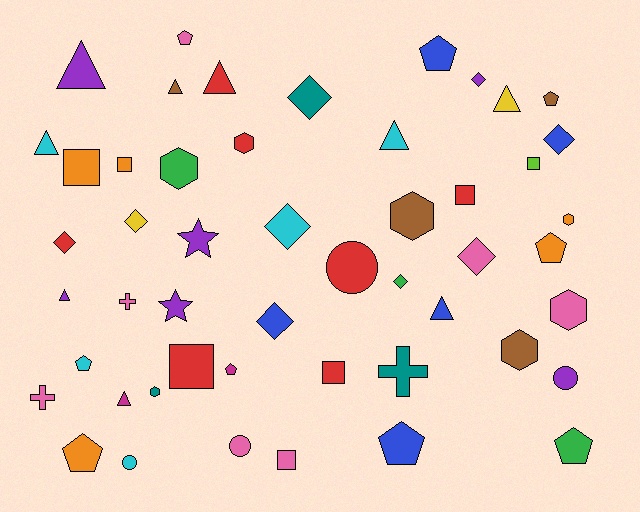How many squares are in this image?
There are 7 squares.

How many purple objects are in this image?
There are 6 purple objects.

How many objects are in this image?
There are 50 objects.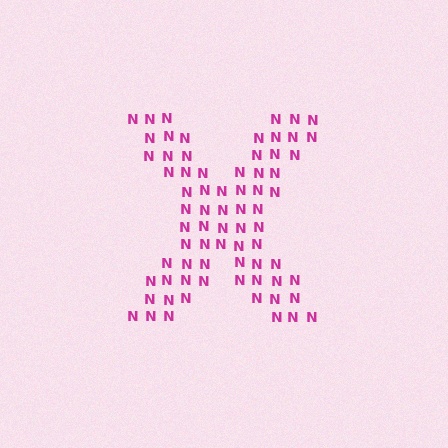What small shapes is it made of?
It is made of small letter N's.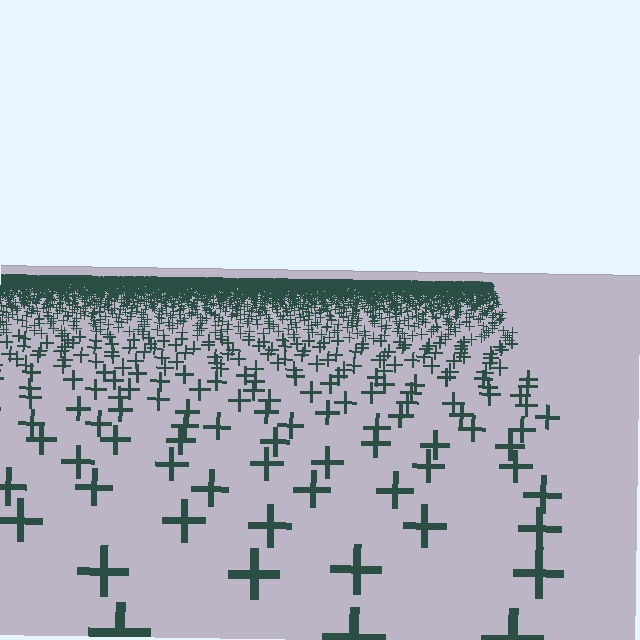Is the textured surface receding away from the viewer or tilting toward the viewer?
The surface is receding away from the viewer. Texture elements get smaller and denser toward the top.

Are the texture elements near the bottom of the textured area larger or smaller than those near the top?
Larger. Near the bottom, elements are closer to the viewer and appear at a bigger on-screen size.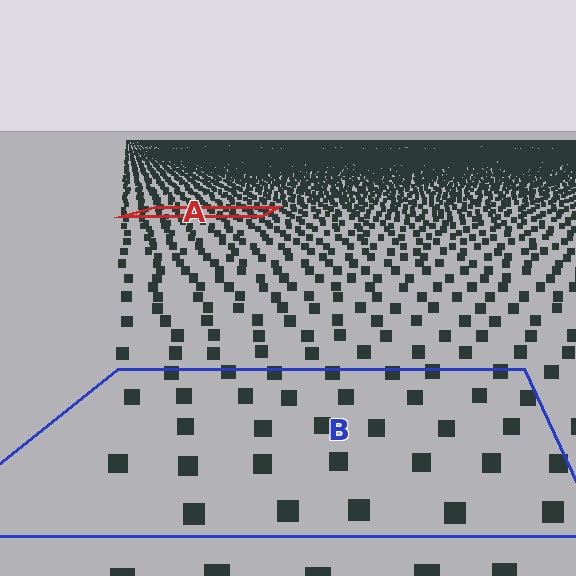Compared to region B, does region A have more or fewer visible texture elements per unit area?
Region A has more texture elements per unit area — they are packed more densely because it is farther away.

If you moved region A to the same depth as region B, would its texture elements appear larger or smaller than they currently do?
They would appear larger. At a closer depth, the same texture elements are projected at a bigger on-screen size.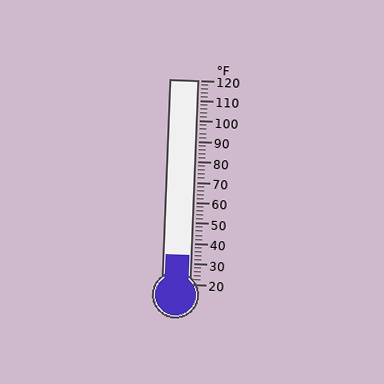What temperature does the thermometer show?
The thermometer shows approximately 34°F.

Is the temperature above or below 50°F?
The temperature is below 50°F.